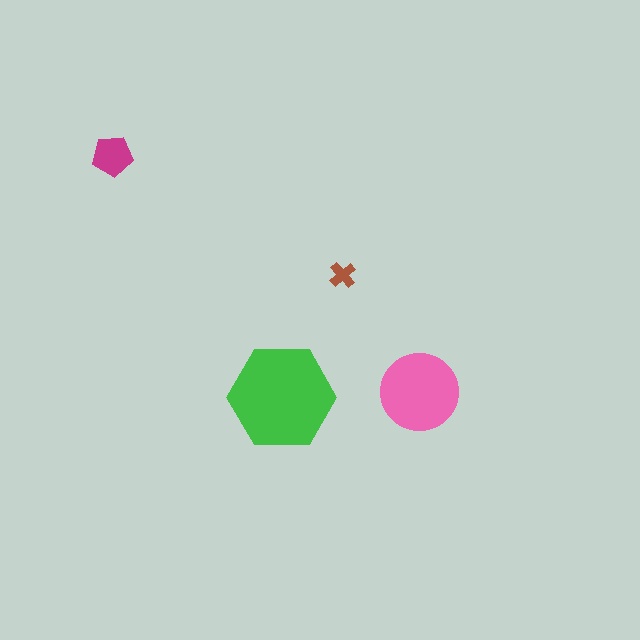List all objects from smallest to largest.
The brown cross, the magenta pentagon, the pink circle, the green hexagon.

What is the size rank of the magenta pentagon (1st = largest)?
3rd.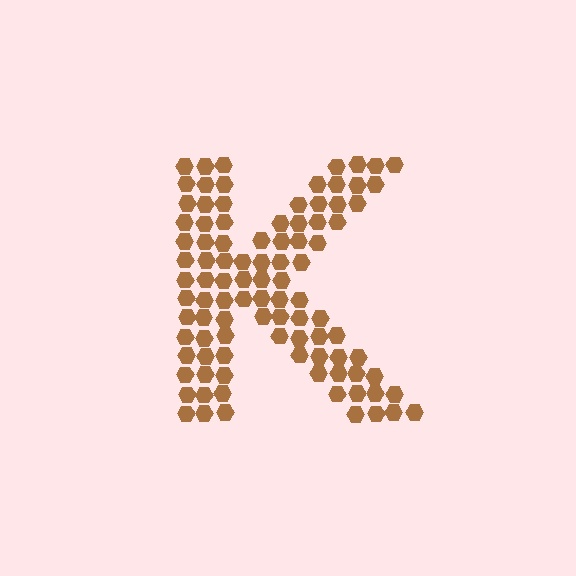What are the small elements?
The small elements are hexagons.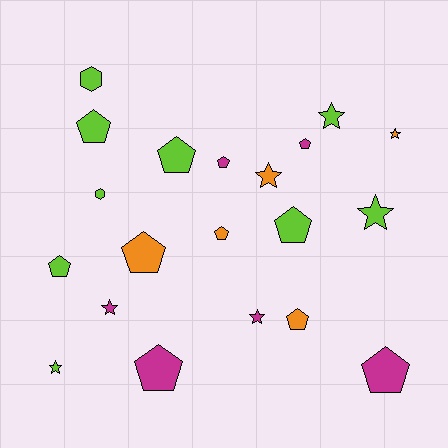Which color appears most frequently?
Lime, with 9 objects.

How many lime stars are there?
There are 3 lime stars.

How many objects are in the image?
There are 20 objects.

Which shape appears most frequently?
Pentagon, with 11 objects.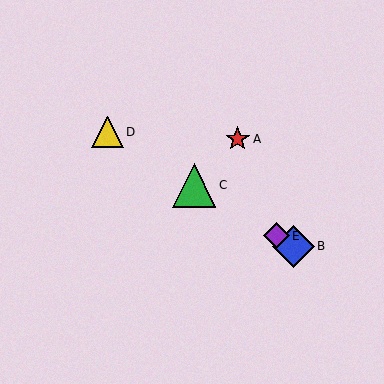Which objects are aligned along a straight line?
Objects B, C, D, E are aligned along a straight line.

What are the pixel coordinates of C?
Object C is at (194, 185).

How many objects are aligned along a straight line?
4 objects (B, C, D, E) are aligned along a straight line.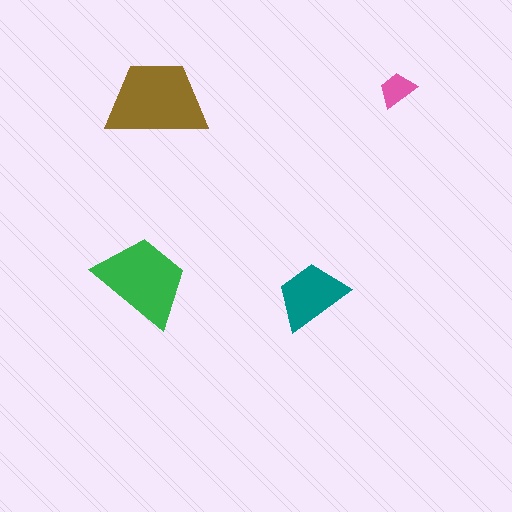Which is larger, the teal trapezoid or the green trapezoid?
The green one.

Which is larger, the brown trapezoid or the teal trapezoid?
The brown one.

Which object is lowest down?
The teal trapezoid is bottommost.